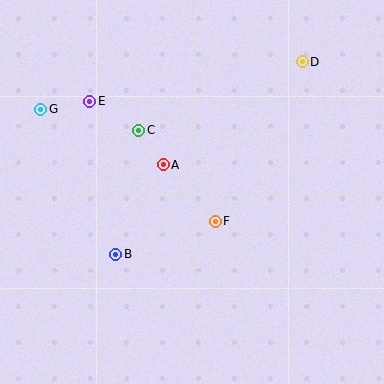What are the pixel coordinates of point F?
Point F is at (215, 221).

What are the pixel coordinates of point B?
Point B is at (116, 254).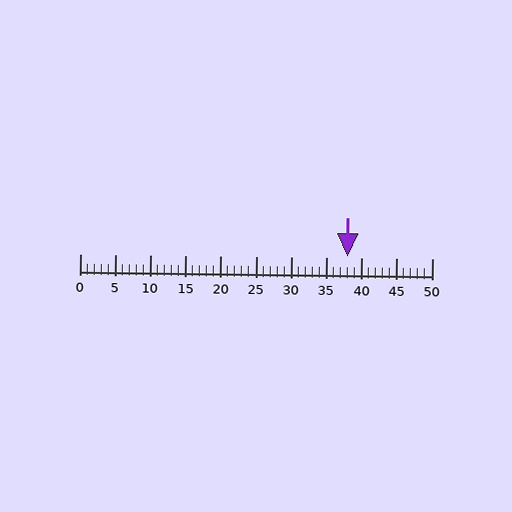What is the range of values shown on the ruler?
The ruler shows values from 0 to 50.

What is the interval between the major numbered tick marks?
The major tick marks are spaced 5 units apart.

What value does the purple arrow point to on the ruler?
The purple arrow points to approximately 38.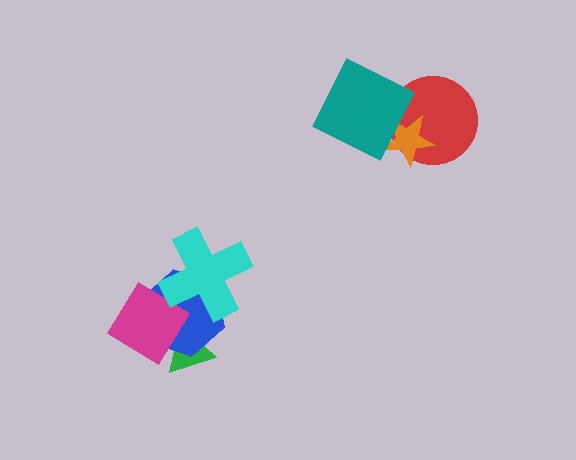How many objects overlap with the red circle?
2 objects overlap with the red circle.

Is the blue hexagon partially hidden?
Yes, it is partially covered by another shape.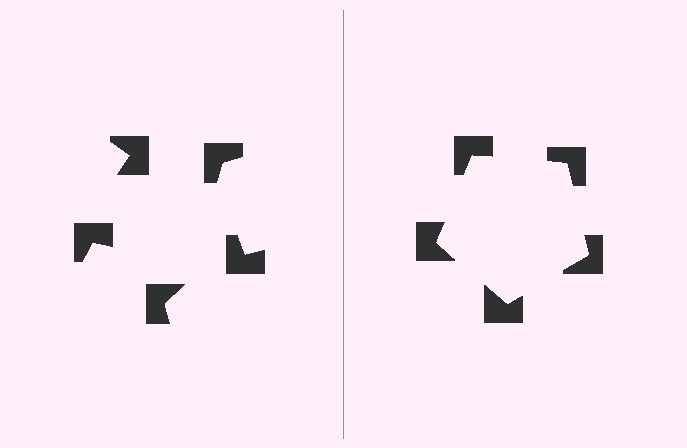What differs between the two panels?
The notched squares are positioned identically on both sides; only the wedge orientations differ. On the right they align to a pentagon; on the left they are misaligned.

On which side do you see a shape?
An illusory pentagon appears on the right side. On the left side the wedge cuts are rotated, so no coherent shape forms.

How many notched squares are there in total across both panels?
10 — 5 on each side.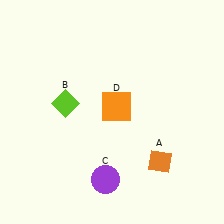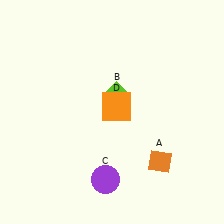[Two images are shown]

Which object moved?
The lime diamond (B) moved right.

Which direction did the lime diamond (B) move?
The lime diamond (B) moved right.